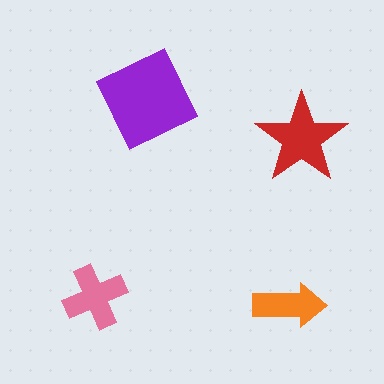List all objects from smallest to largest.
The orange arrow, the pink cross, the red star, the purple square.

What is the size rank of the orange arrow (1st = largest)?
4th.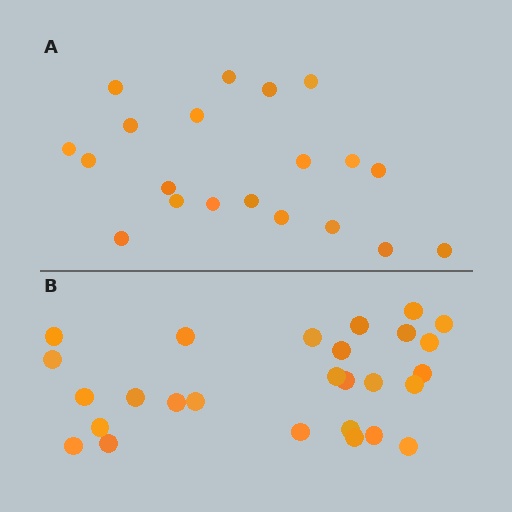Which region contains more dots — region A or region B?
Region B (the bottom region) has more dots.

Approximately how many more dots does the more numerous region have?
Region B has roughly 8 or so more dots than region A.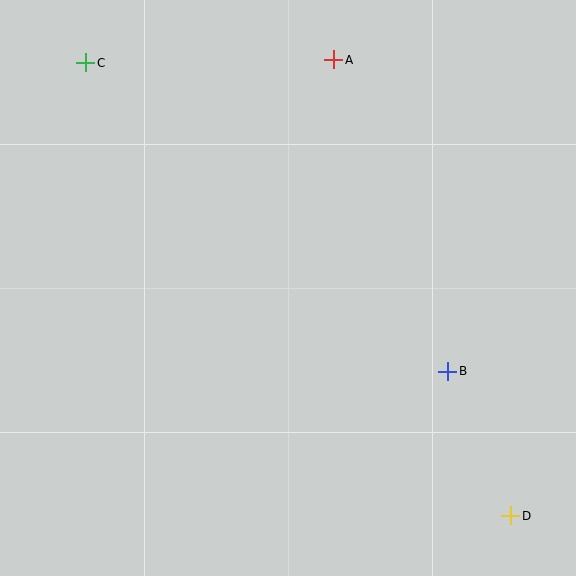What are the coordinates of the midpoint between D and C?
The midpoint between D and C is at (298, 289).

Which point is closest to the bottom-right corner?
Point D is closest to the bottom-right corner.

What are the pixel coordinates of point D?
Point D is at (511, 516).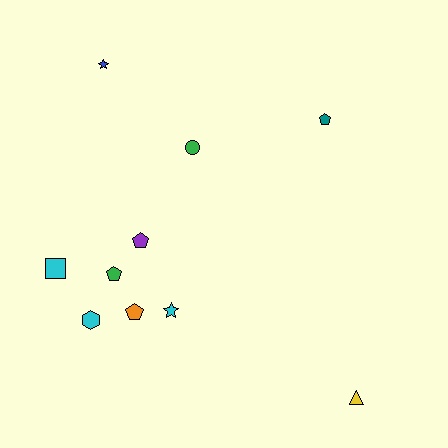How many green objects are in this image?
There are 2 green objects.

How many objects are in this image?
There are 10 objects.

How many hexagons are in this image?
There is 1 hexagon.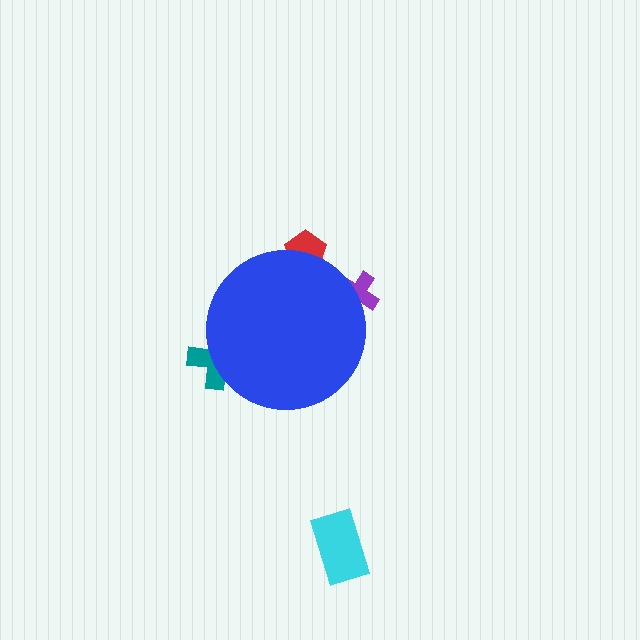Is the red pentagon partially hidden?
Yes, the red pentagon is partially hidden behind the blue circle.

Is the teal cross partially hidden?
Yes, the teal cross is partially hidden behind the blue circle.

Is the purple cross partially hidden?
Yes, the purple cross is partially hidden behind the blue circle.